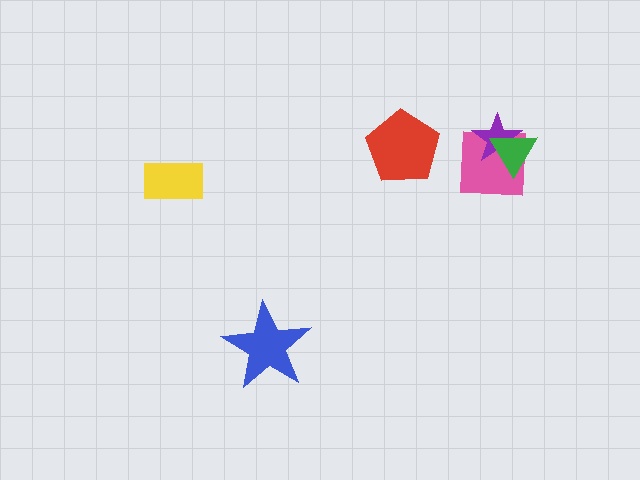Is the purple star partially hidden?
Yes, it is partially covered by another shape.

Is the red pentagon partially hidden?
No, no other shape covers it.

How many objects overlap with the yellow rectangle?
0 objects overlap with the yellow rectangle.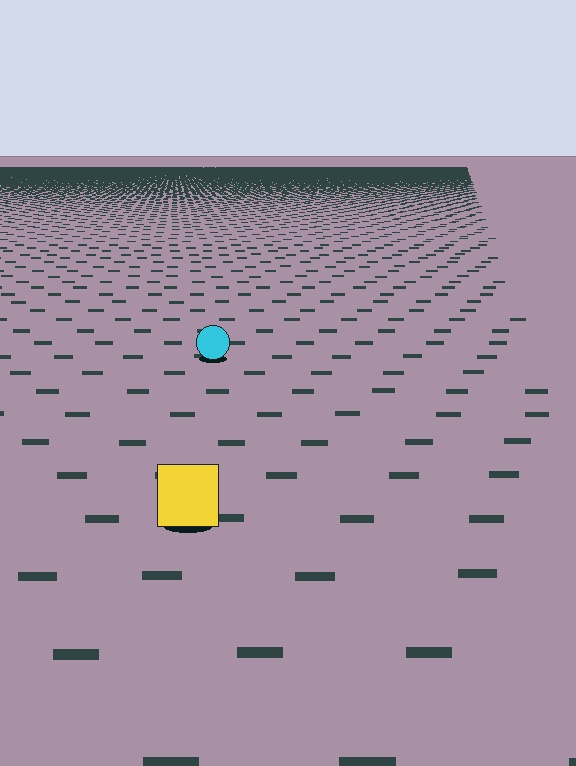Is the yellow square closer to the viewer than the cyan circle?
Yes. The yellow square is closer — you can tell from the texture gradient: the ground texture is coarser near it.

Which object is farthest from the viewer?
The cyan circle is farthest from the viewer. It appears smaller and the ground texture around it is denser.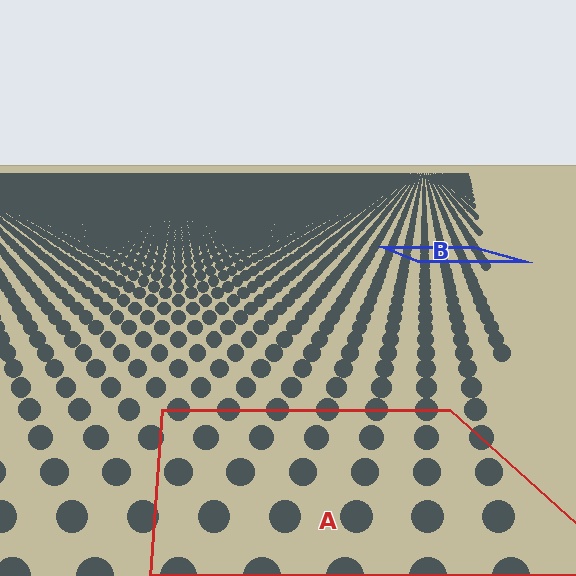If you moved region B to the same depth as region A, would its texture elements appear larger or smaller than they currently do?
They would appear larger. At a closer depth, the same texture elements are projected at a bigger on-screen size.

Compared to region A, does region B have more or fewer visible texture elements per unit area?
Region B has more texture elements per unit area — they are packed more densely because it is farther away.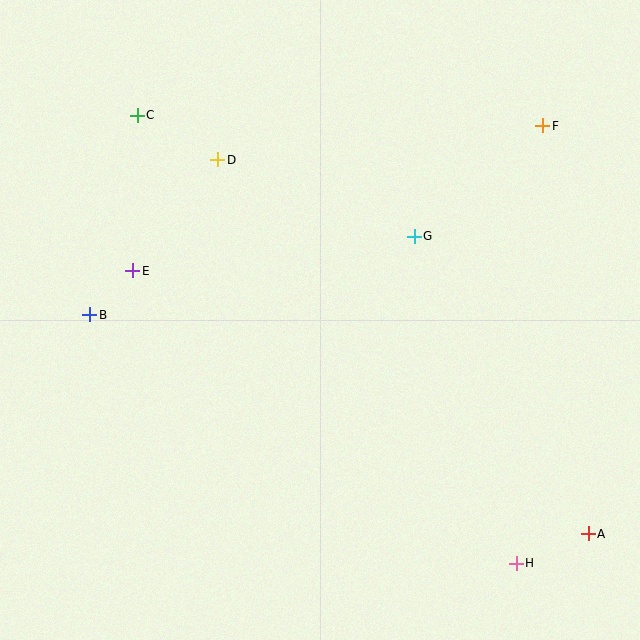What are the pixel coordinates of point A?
Point A is at (588, 534).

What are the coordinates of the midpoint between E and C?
The midpoint between E and C is at (135, 193).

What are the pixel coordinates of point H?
Point H is at (516, 563).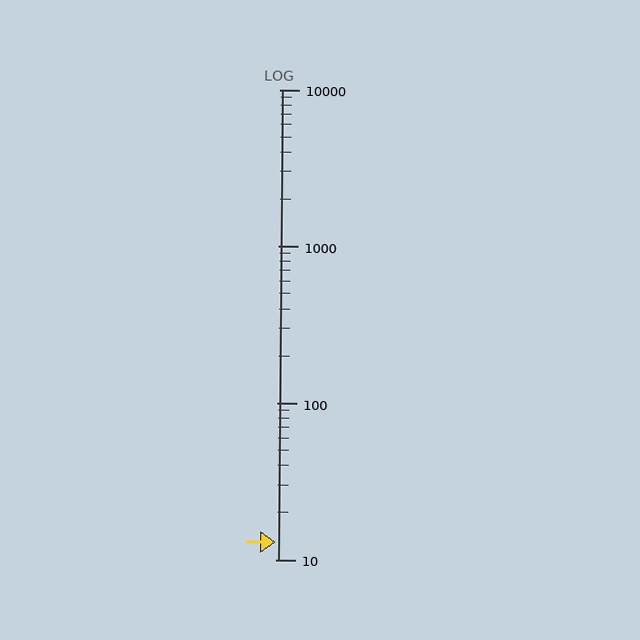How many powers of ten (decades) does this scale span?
The scale spans 3 decades, from 10 to 10000.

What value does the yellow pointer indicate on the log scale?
The pointer indicates approximately 13.